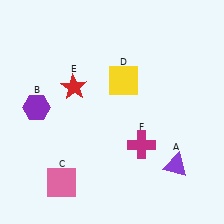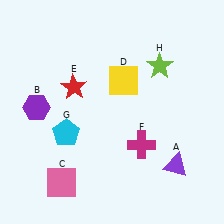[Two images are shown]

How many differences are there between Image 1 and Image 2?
There are 2 differences between the two images.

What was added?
A cyan pentagon (G), a lime star (H) were added in Image 2.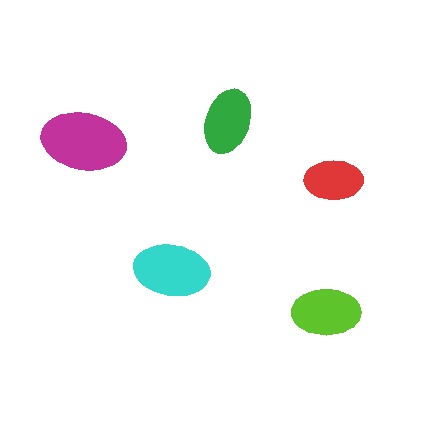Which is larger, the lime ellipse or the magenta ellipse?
The magenta one.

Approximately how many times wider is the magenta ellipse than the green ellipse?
About 1.5 times wider.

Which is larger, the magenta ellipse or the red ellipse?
The magenta one.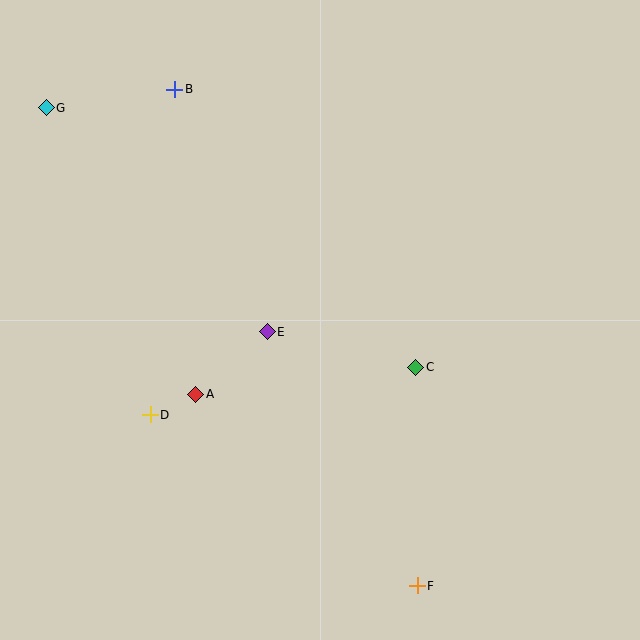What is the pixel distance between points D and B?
The distance between D and B is 327 pixels.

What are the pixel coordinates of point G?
Point G is at (46, 108).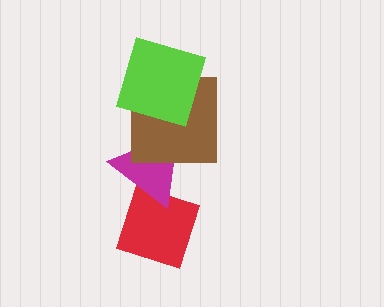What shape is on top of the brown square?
The lime square is on top of the brown square.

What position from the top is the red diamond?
The red diamond is 4th from the top.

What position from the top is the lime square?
The lime square is 1st from the top.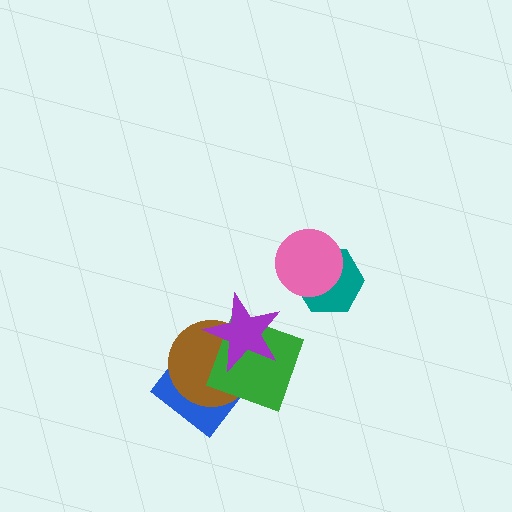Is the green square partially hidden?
Yes, it is partially covered by another shape.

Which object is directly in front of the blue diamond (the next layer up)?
The brown circle is directly in front of the blue diamond.